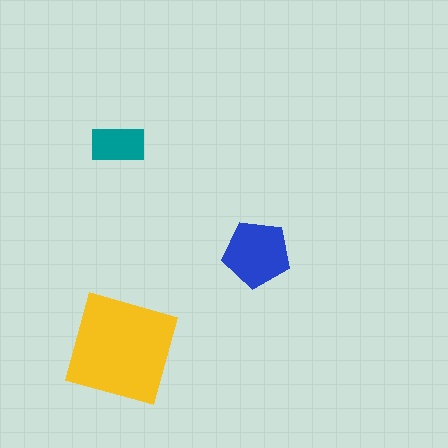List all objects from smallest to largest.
The teal rectangle, the blue pentagon, the yellow diamond.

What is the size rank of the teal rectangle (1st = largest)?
3rd.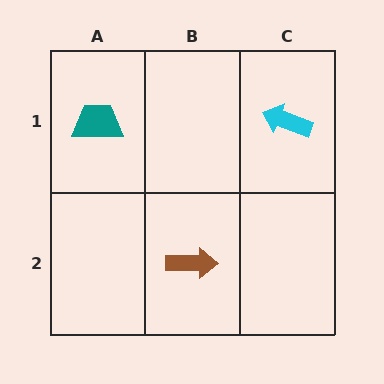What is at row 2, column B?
A brown arrow.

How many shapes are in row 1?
2 shapes.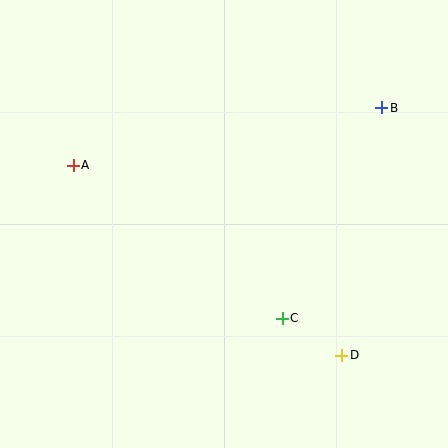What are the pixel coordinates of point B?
Point B is at (382, 108).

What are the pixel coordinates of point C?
Point C is at (282, 318).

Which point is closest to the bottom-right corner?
Point D is closest to the bottom-right corner.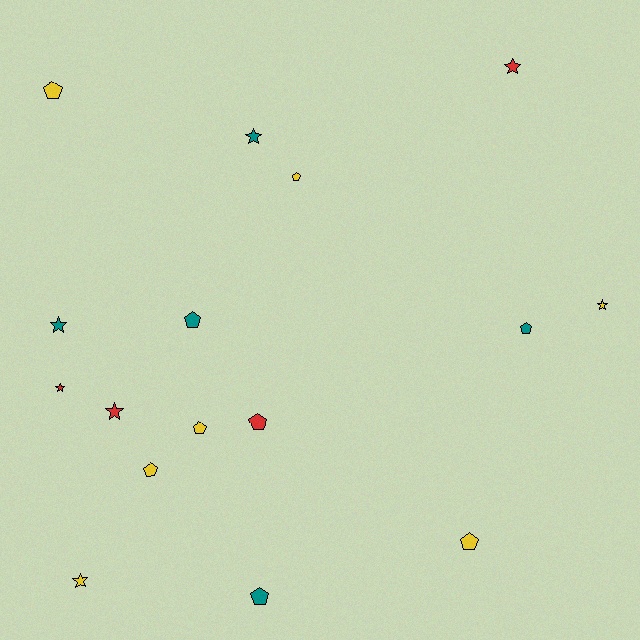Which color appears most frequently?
Yellow, with 7 objects.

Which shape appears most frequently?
Pentagon, with 9 objects.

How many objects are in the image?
There are 16 objects.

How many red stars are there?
There are 3 red stars.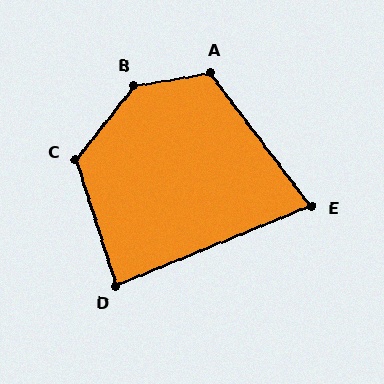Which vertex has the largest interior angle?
B, at approximately 138 degrees.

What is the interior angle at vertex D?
Approximately 86 degrees (approximately right).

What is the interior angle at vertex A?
Approximately 117 degrees (obtuse).